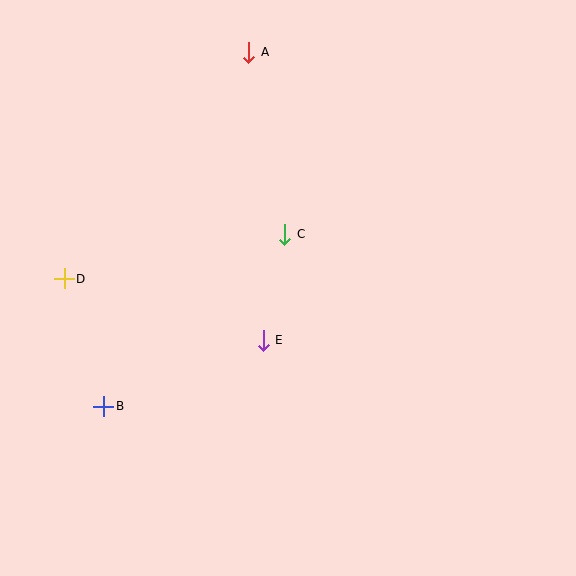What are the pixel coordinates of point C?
Point C is at (285, 234).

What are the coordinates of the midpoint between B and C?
The midpoint between B and C is at (194, 320).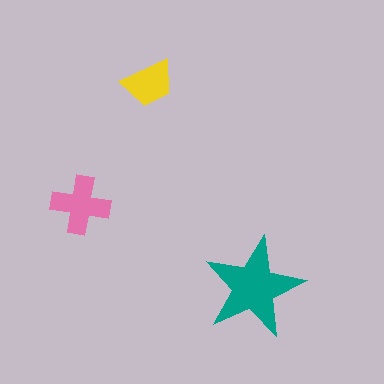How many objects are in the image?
There are 3 objects in the image.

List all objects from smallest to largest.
The yellow trapezoid, the pink cross, the teal star.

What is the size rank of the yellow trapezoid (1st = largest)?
3rd.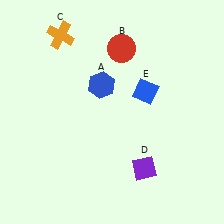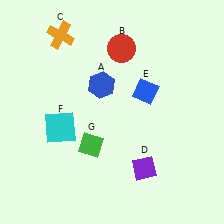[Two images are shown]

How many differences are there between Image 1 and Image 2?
There are 2 differences between the two images.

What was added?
A cyan square (F), a green diamond (G) were added in Image 2.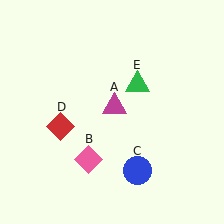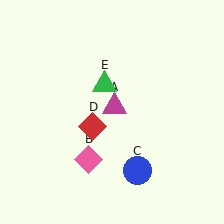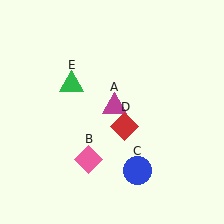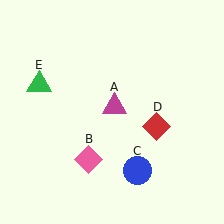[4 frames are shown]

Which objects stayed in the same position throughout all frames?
Magenta triangle (object A) and pink diamond (object B) and blue circle (object C) remained stationary.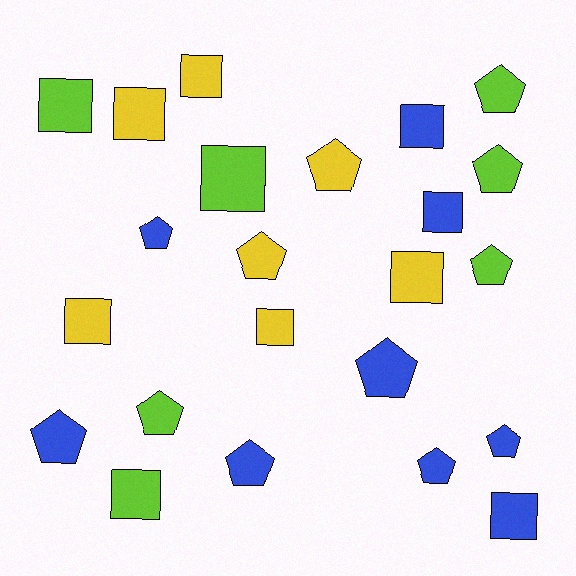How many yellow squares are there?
There are 5 yellow squares.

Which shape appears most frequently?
Pentagon, with 12 objects.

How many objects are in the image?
There are 23 objects.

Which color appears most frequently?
Blue, with 9 objects.